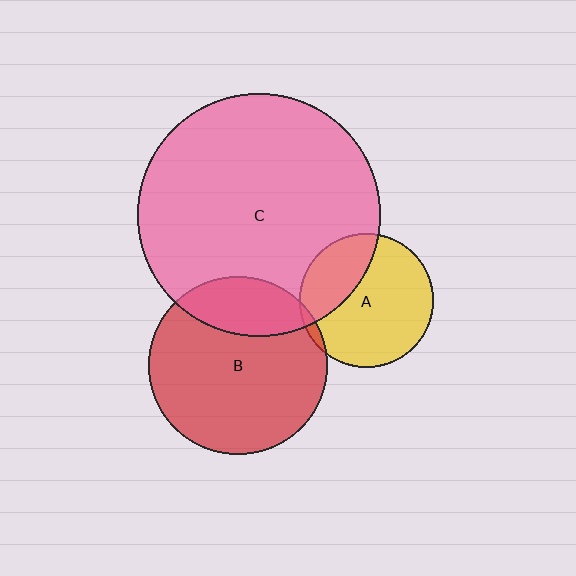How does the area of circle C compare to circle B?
Approximately 1.8 times.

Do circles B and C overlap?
Yes.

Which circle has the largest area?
Circle C (pink).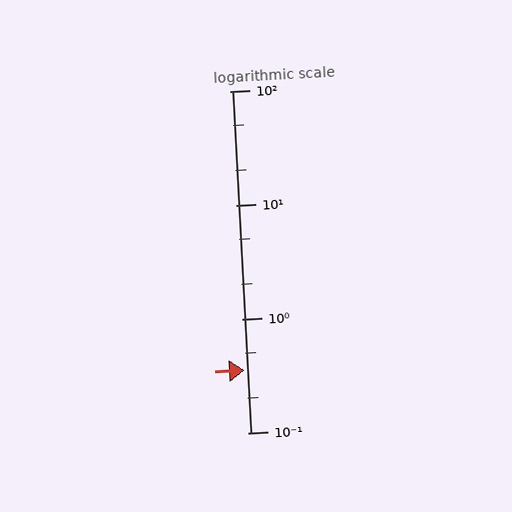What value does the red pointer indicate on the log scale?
The pointer indicates approximately 0.35.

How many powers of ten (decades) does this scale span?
The scale spans 3 decades, from 0.1 to 100.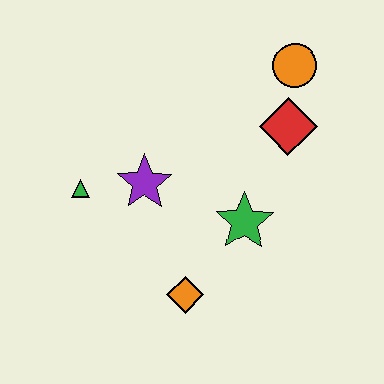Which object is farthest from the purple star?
The orange circle is farthest from the purple star.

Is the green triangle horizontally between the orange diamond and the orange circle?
No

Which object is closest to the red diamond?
The orange circle is closest to the red diamond.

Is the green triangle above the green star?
Yes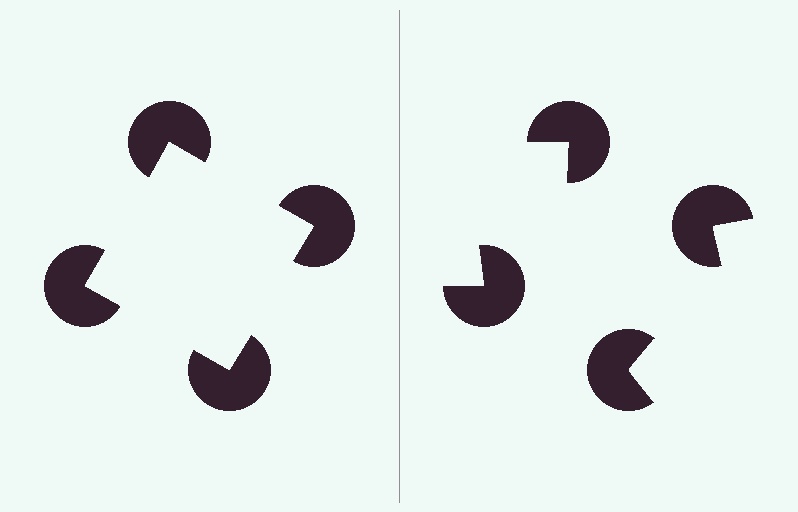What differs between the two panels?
The pac-man discs are positioned identically on both sides; only the wedge orientations differ. On the left they align to a square; on the right they are misaligned.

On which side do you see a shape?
An illusory square appears on the left side. On the right side the wedge cuts are rotated, so no coherent shape forms.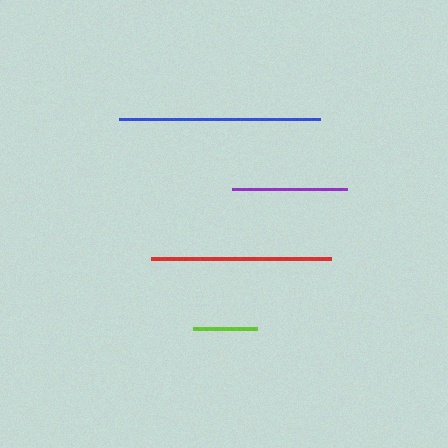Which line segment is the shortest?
The lime line is the shortest at approximately 64 pixels.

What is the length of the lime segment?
The lime segment is approximately 64 pixels long.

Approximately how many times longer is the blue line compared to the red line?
The blue line is approximately 1.1 times the length of the red line.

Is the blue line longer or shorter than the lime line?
The blue line is longer than the lime line.